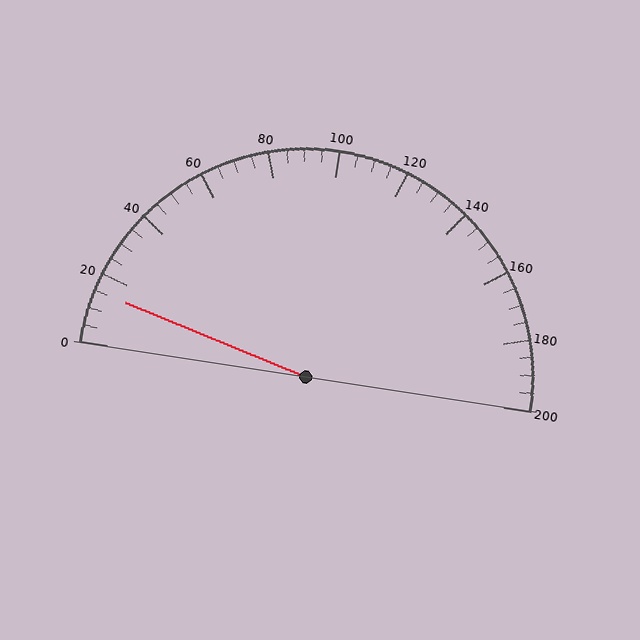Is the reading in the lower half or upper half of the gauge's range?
The reading is in the lower half of the range (0 to 200).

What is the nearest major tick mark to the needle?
The nearest major tick mark is 20.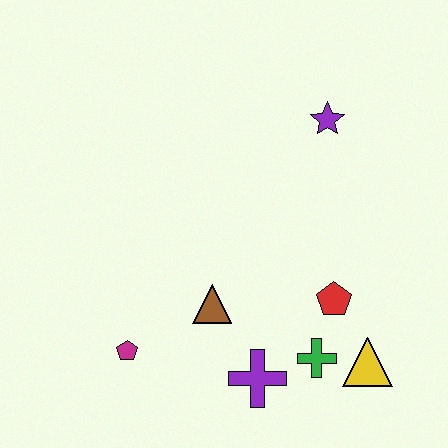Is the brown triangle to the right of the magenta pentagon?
Yes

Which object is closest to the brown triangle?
The purple cross is closest to the brown triangle.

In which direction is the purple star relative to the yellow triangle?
The purple star is above the yellow triangle.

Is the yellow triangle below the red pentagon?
Yes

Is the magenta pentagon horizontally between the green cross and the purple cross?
No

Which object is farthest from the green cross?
The purple star is farthest from the green cross.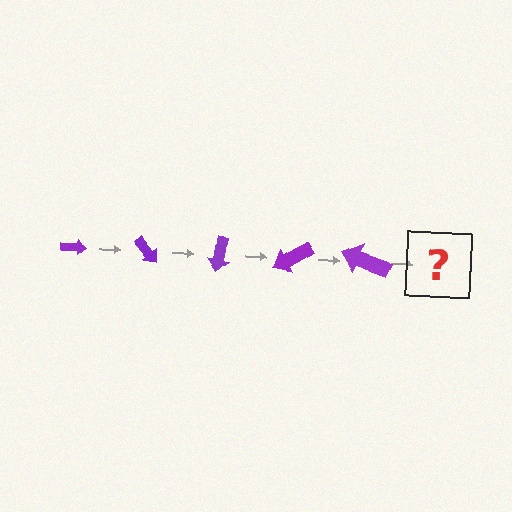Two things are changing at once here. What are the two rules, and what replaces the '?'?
The two rules are that the arrow grows larger each step and it rotates 50 degrees each step. The '?' should be an arrow, larger than the previous one and rotated 250 degrees from the start.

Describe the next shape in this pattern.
It should be an arrow, larger than the previous one and rotated 250 degrees from the start.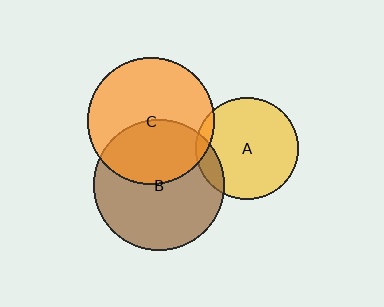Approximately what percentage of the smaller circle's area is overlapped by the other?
Approximately 5%.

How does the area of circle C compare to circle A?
Approximately 1.5 times.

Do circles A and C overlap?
Yes.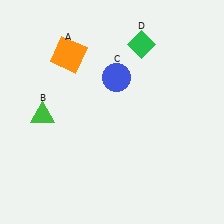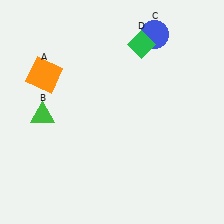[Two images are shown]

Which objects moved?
The objects that moved are: the orange square (A), the blue circle (C).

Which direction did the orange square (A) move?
The orange square (A) moved left.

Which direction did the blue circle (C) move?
The blue circle (C) moved up.